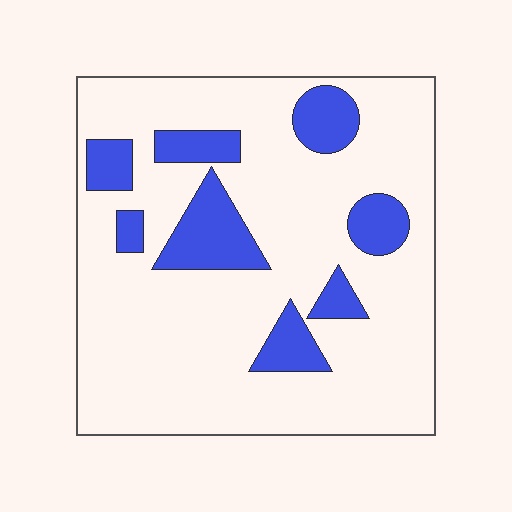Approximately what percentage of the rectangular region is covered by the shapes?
Approximately 20%.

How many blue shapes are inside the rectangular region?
8.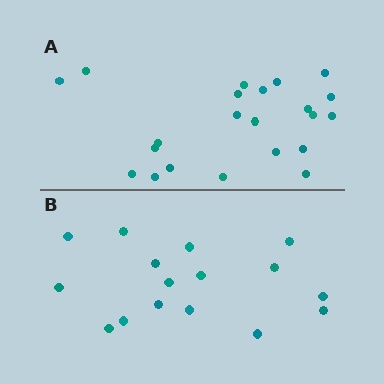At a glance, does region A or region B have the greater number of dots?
Region A (the top region) has more dots.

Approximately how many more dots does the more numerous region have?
Region A has about 6 more dots than region B.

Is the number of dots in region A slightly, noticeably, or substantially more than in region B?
Region A has noticeably more, but not dramatically so. The ratio is roughly 1.4 to 1.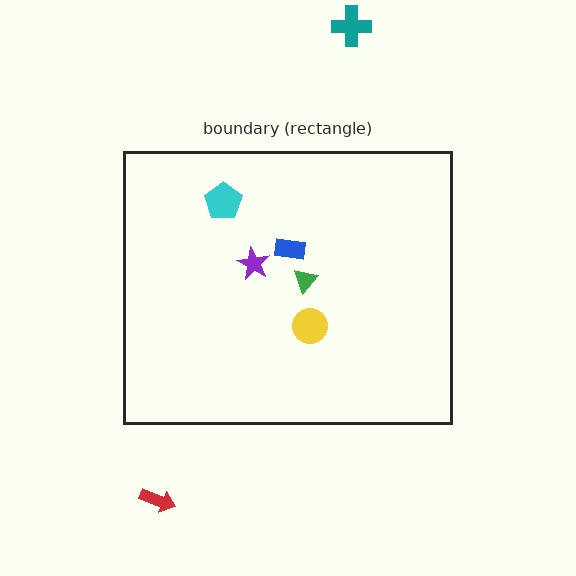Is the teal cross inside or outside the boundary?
Outside.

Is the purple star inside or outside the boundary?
Inside.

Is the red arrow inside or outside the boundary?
Outside.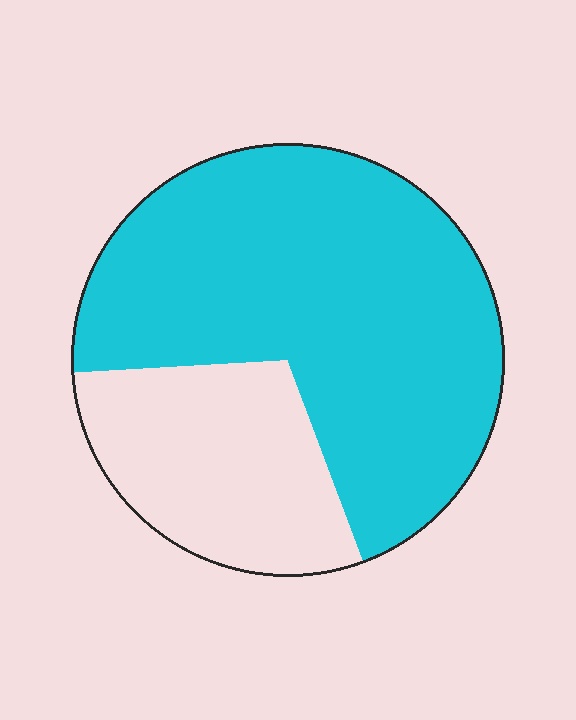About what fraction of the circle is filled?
About two thirds (2/3).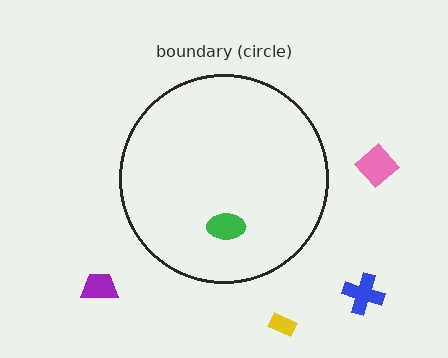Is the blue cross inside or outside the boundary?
Outside.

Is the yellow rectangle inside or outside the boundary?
Outside.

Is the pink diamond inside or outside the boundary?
Outside.